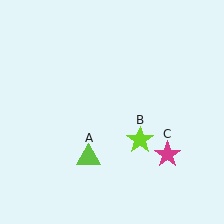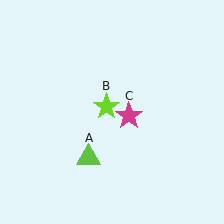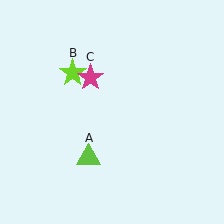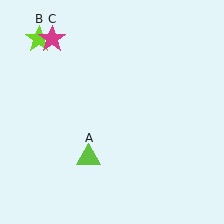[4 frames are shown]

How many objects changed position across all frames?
2 objects changed position: lime star (object B), magenta star (object C).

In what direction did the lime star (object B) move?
The lime star (object B) moved up and to the left.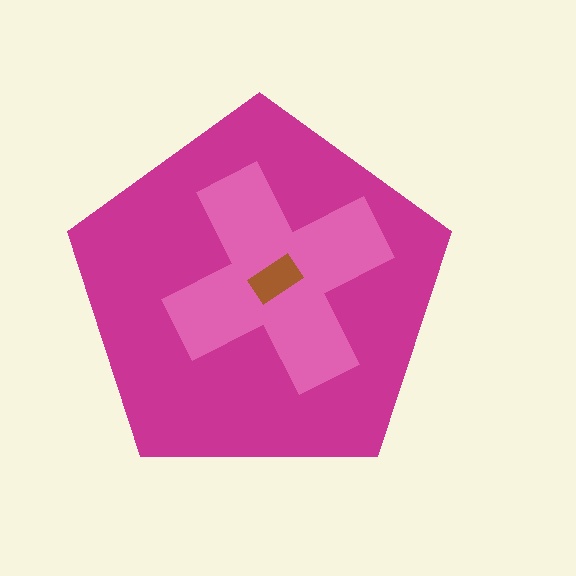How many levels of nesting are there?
3.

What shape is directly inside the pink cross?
The brown rectangle.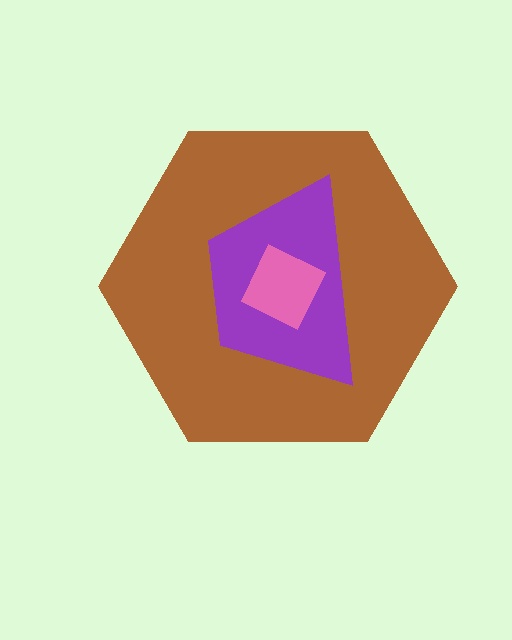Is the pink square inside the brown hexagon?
Yes.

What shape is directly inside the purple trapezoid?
The pink square.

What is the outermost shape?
The brown hexagon.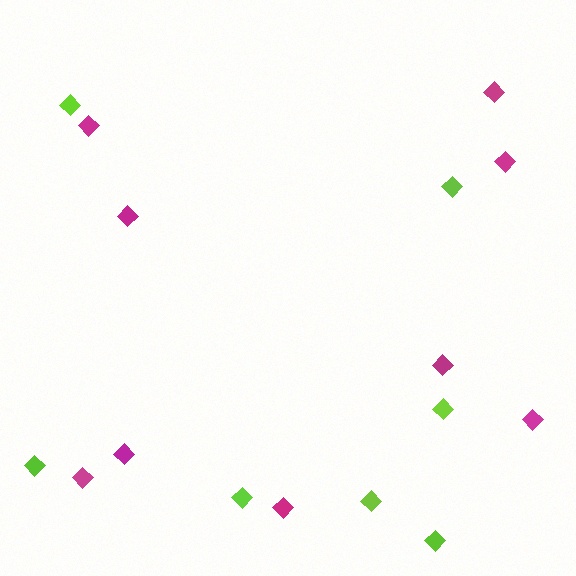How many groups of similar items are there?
There are 2 groups: one group of magenta diamonds (9) and one group of lime diamonds (7).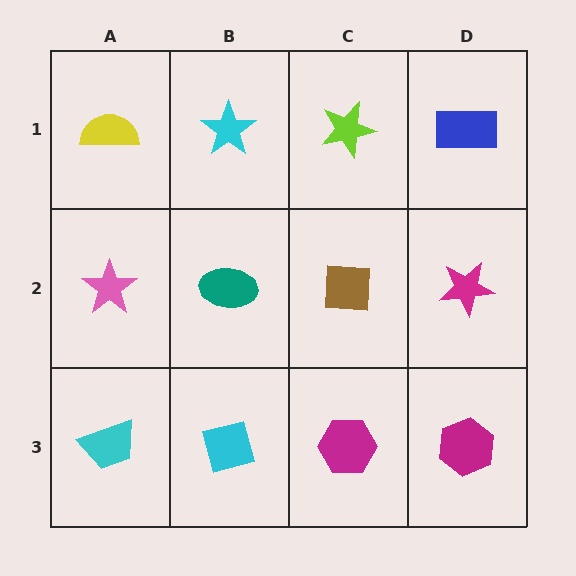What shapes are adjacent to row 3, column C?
A brown square (row 2, column C), a cyan square (row 3, column B), a magenta hexagon (row 3, column D).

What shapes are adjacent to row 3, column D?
A magenta star (row 2, column D), a magenta hexagon (row 3, column C).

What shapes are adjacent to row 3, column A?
A pink star (row 2, column A), a cyan square (row 3, column B).